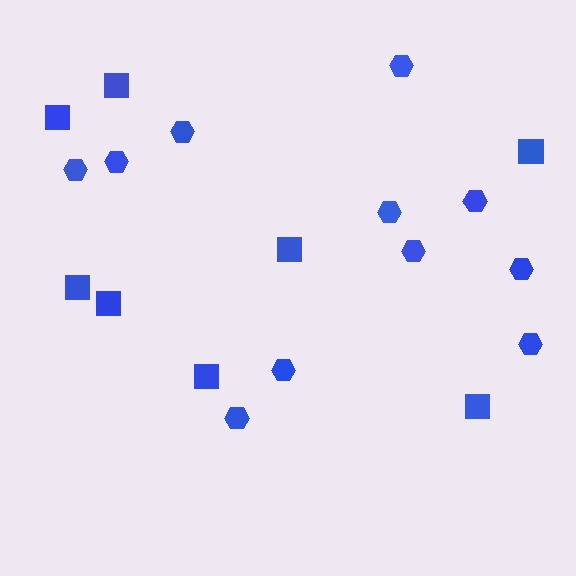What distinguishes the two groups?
There are 2 groups: one group of squares (8) and one group of hexagons (11).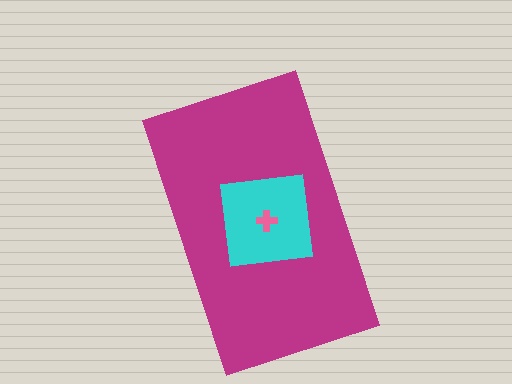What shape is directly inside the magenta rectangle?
The cyan square.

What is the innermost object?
The pink cross.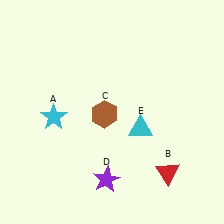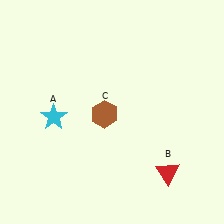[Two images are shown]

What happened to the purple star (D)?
The purple star (D) was removed in Image 2. It was in the bottom-left area of Image 1.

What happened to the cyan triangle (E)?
The cyan triangle (E) was removed in Image 2. It was in the bottom-right area of Image 1.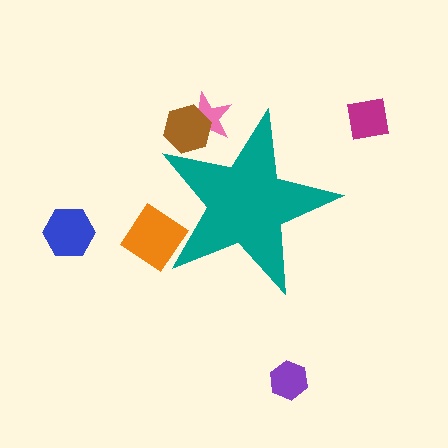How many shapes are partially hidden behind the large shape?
3 shapes are partially hidden.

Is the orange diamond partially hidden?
Yes, the orange diamond is partially hidden behind the teal star.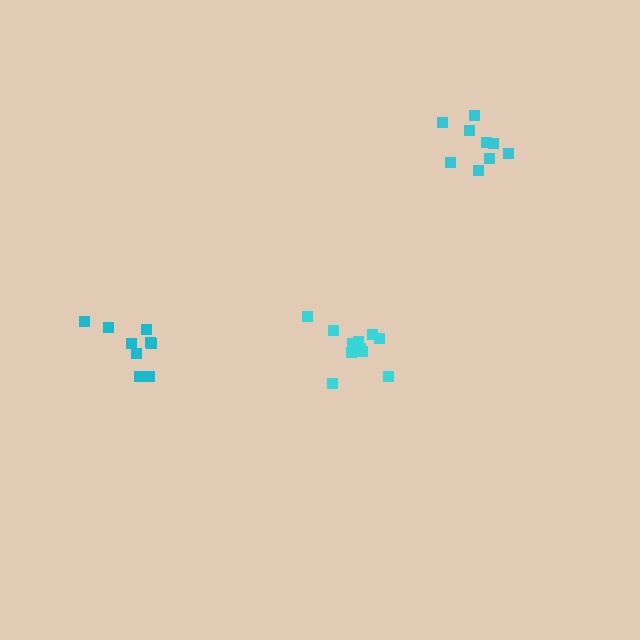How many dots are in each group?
Group 1: 11 dots, Group 2: 9 dots, Group 3: 9 dots (29 total).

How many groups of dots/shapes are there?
There are 3 groups.